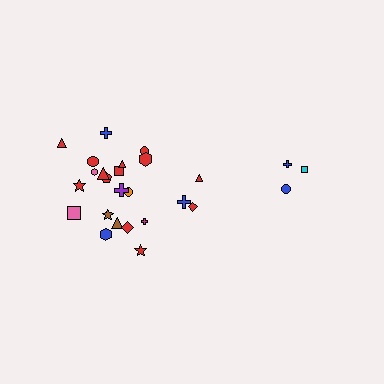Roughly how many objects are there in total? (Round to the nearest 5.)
Roughly 25 objects in total.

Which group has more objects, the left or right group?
The left group.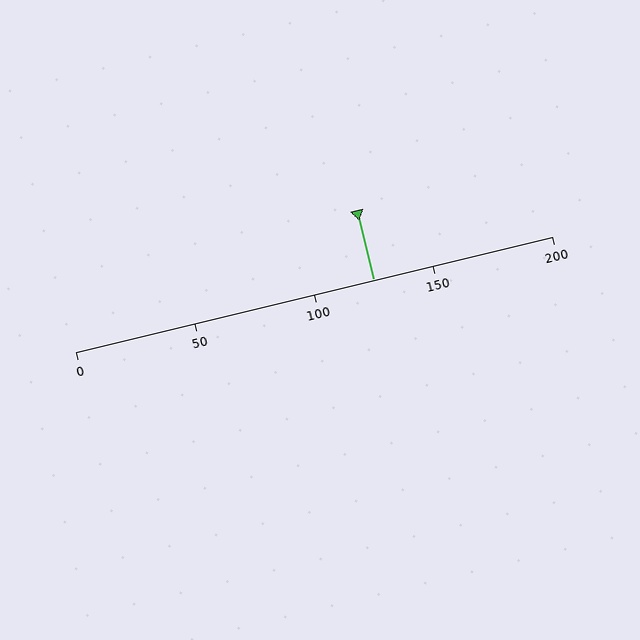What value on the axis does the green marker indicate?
The marker indicates approximately 125.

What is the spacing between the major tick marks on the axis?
The major ticks are spaced 50 apart.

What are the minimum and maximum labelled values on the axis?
The axis runs from 0 to 200.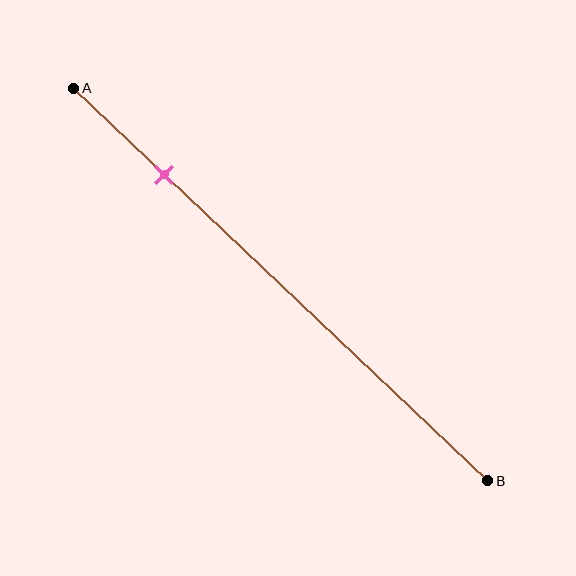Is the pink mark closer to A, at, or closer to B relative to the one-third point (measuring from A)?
The pink mark is closer to point A than the one-third point of segment AB.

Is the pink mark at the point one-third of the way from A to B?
No, the mark is at about 20% from A, not at the 33% one-third point.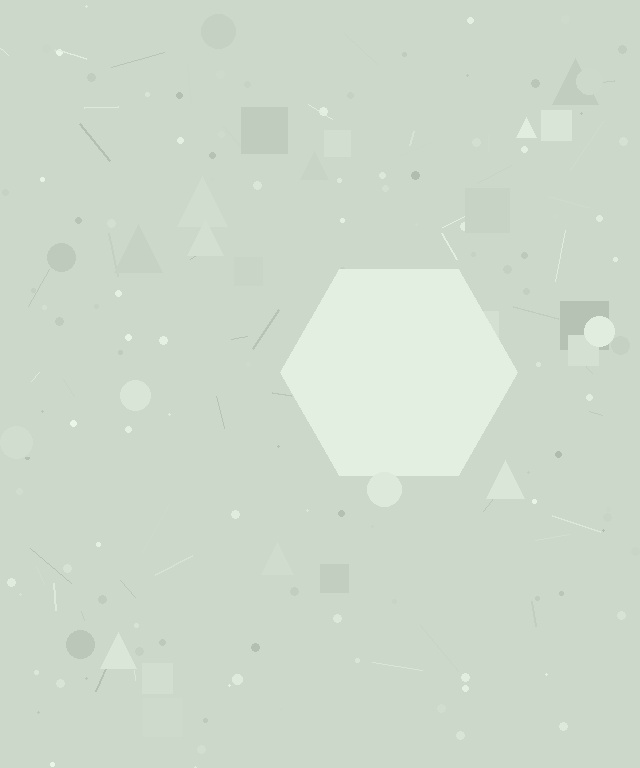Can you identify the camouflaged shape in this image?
The camouflaged shape is a hexagon.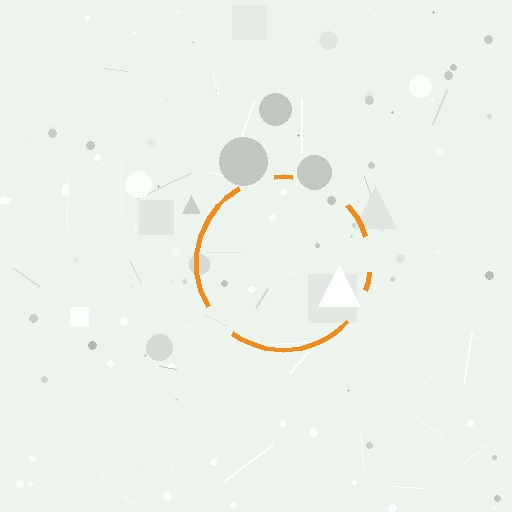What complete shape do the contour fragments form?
The contour fragments form a circle.